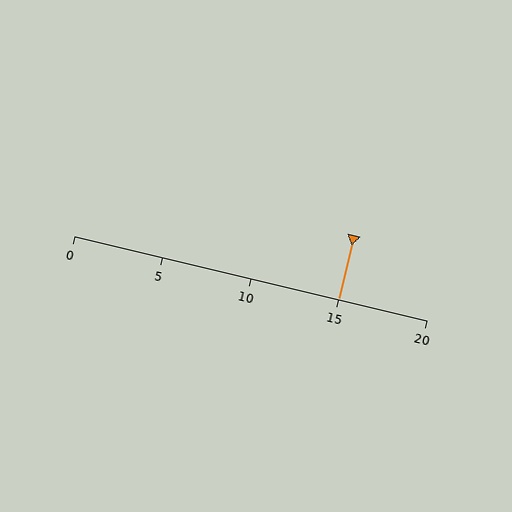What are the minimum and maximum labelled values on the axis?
The axis runs from 0 to 20.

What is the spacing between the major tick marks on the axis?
The major ticks are spaced 5 apart.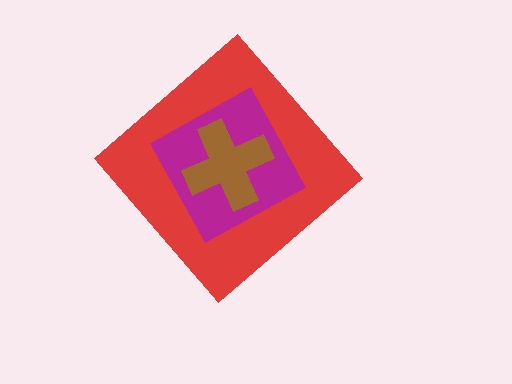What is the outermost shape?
The red diamond.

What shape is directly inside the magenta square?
The brown cross.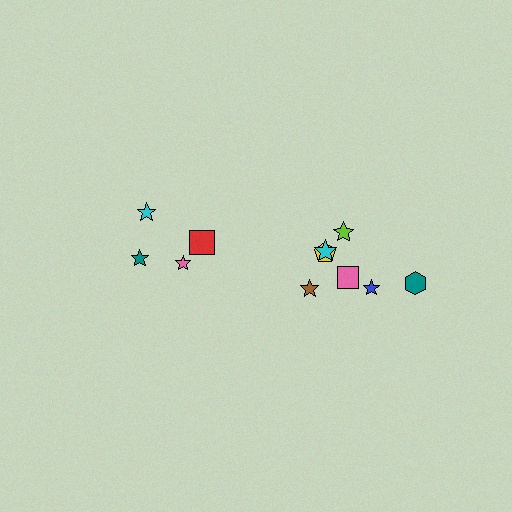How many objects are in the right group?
There are 7 objects.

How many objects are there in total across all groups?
There are 11 objects.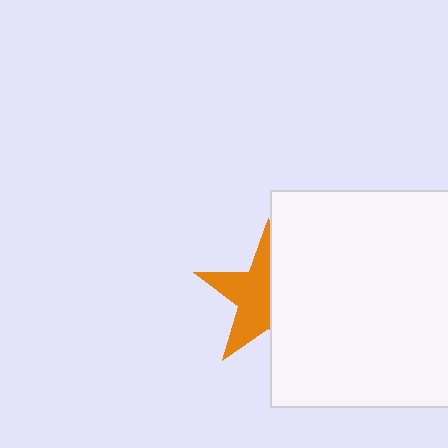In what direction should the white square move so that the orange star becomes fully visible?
The white square should move right. That is the shortest direction to clear the overlap and leave the orange star fully visible.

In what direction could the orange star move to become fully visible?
The orange star could move left. That would shift it out from behind the white square entirely.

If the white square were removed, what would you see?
You would see the complete orange star.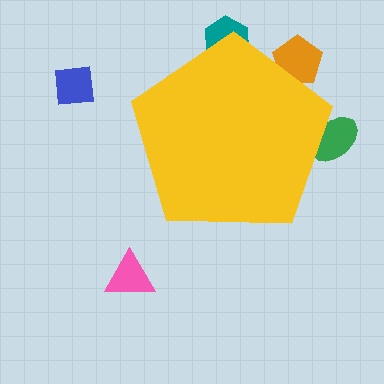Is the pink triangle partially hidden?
No, the pink triangle is fully visible.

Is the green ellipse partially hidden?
Yes, the green ellipse is partially hidden behind the yellow pentagon.